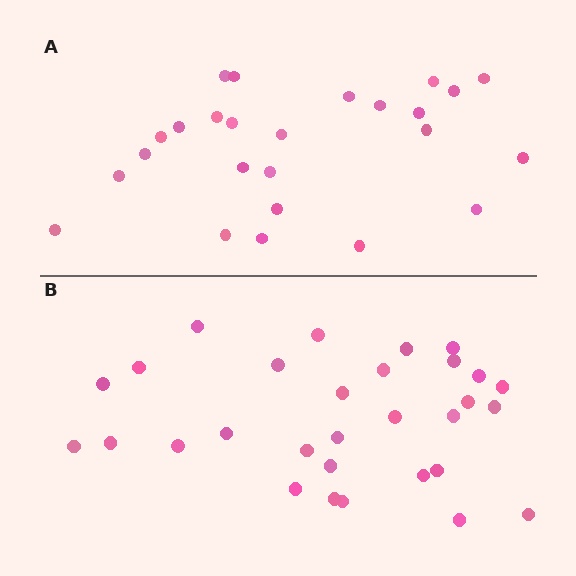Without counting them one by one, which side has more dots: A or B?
Region B (the bottom region) has more dots.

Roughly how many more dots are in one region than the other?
Region B has about 5 more dots than region A.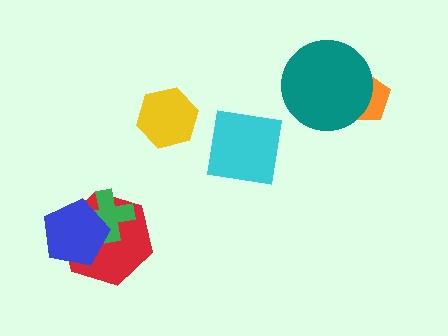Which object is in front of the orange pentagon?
The teal circle is in front of the orange pentagon.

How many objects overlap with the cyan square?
0 objects overlap with the cyan square.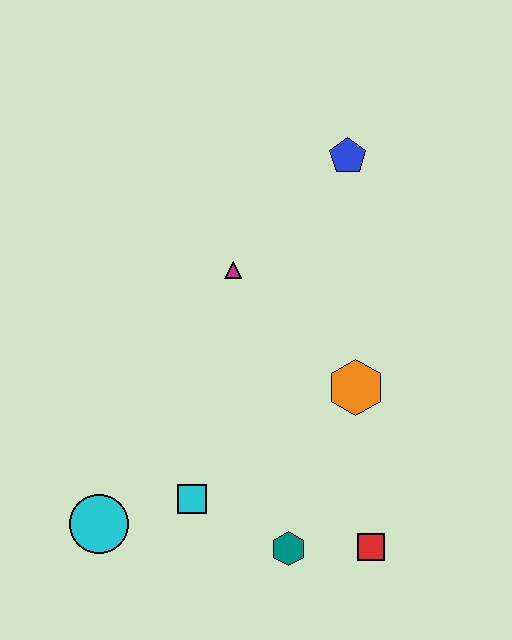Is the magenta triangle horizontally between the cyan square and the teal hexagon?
Yes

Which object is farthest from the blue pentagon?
The cyan circle is farthest from the blue pentagon.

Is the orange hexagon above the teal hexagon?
Yes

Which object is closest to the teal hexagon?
The red square is closest to the teal hexagon.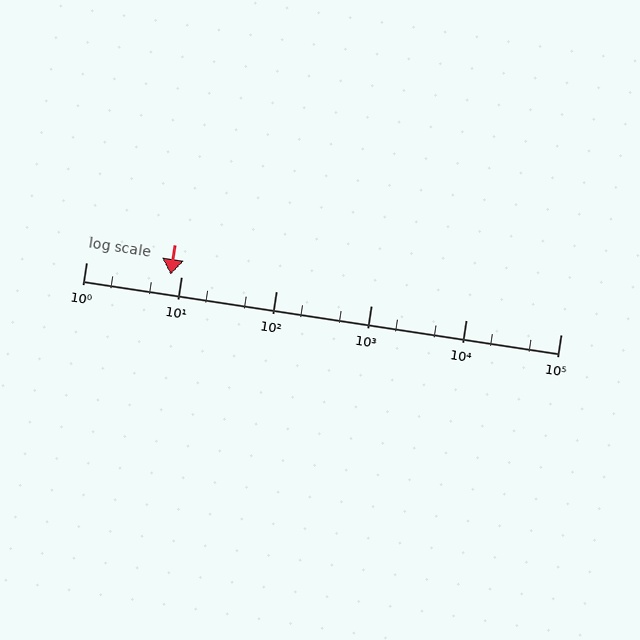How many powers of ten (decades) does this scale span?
The scale spans 5 decades, from 1 to 100000.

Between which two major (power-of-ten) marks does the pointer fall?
The pointer is between 1 and 10.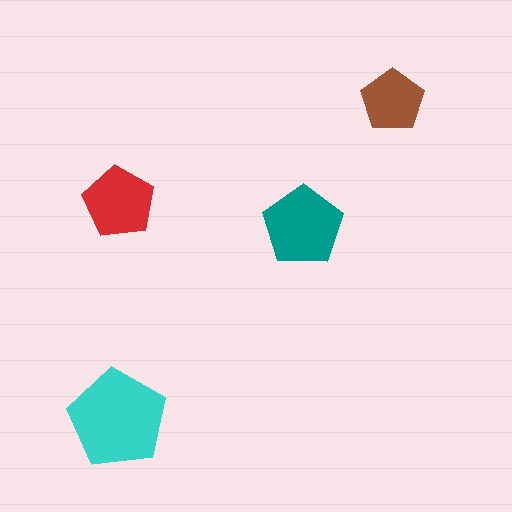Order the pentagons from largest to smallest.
the cyan one, the teal one, the red one, the brown one.